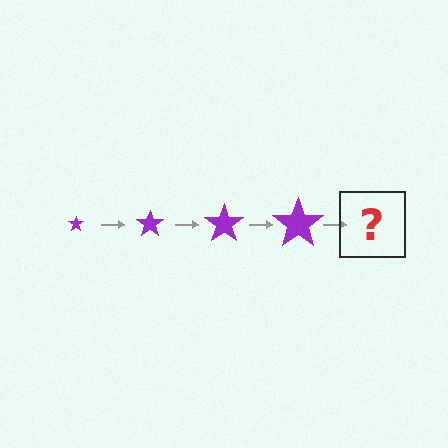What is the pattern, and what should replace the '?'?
The pattern is that the star gets progressively larger each step. The '?' should be a purple star, larger than the previous one.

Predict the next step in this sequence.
The next step is a purple star, larger than the previous one.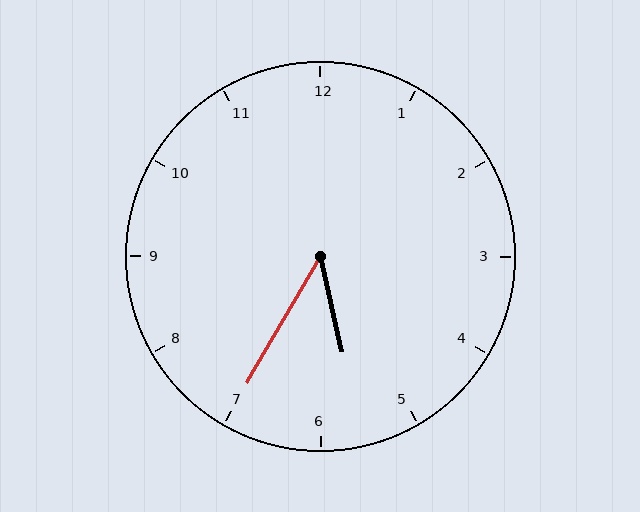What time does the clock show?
5:35.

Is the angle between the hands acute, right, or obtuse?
It is acute.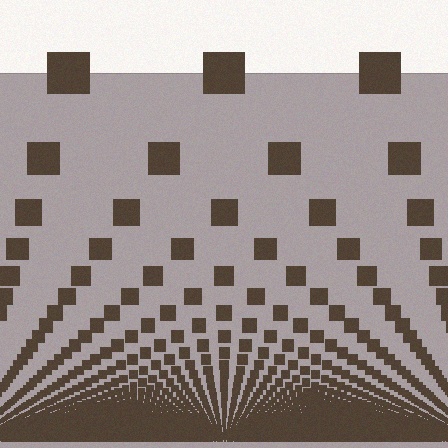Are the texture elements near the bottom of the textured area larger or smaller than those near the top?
Smaller. The gradient is inverted — elements near the bottom are smaller and denser.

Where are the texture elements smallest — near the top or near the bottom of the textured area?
Near the bottom.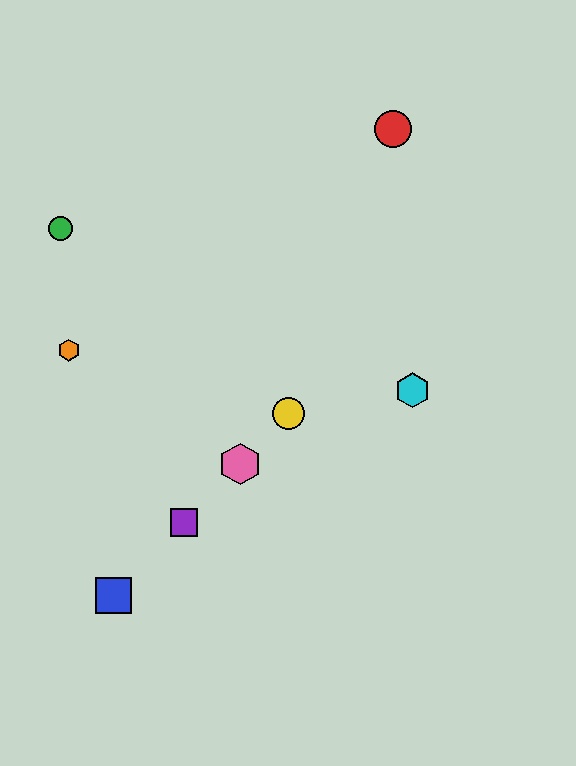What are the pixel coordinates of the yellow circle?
The yellow circle is at (288, 414).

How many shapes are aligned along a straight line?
4 shapes (the blue square, the yellow circle, the purple square, the pink hexagon) are aligned along a straight line.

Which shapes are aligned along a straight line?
The blue square, the yellow circle, the purple square, the pink hexagon are aligned along a straight line.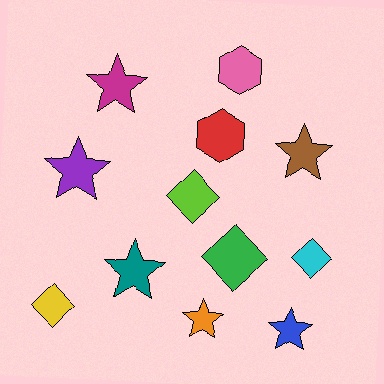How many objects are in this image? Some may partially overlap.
There are 12 objects.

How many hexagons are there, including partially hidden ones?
There are 2 hexagons.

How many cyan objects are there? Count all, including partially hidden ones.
There is 1 cyan object.